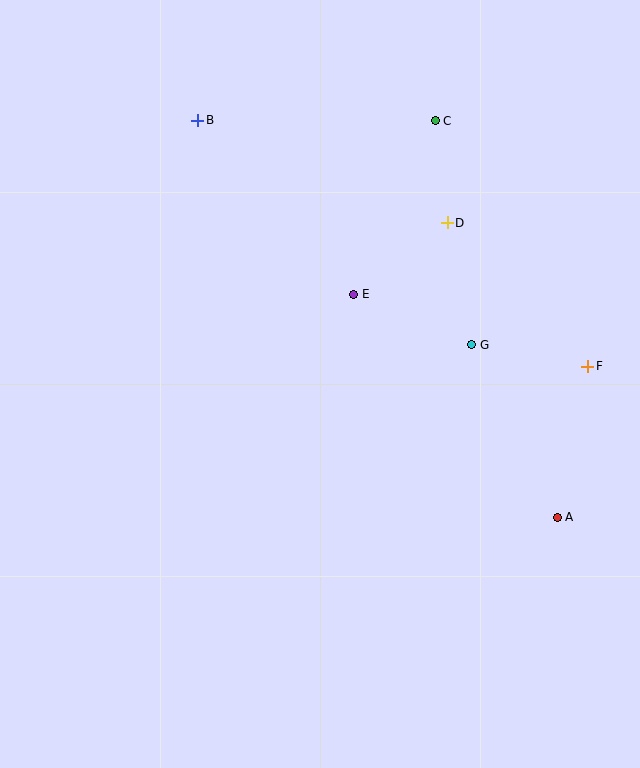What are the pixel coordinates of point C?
Point C is at (435, 121).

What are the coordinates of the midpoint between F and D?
The midpoint between F and D is at (517, 295).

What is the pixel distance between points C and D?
The distance between C and D is 103 pixels.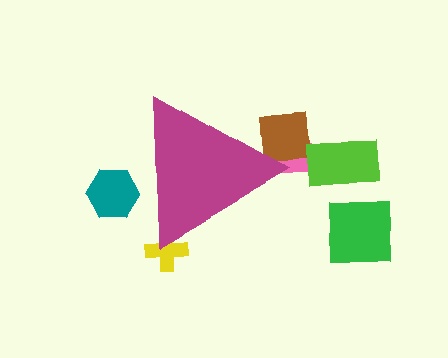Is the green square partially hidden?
No, the green square is fully visible.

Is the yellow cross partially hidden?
Yes, the yellow cross is partially hidden behind the magenta triangle.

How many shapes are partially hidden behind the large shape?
4 shapes are partially hidden.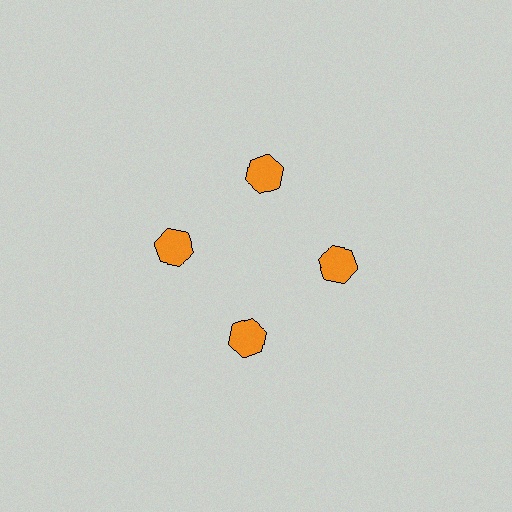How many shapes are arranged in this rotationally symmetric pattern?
There are 4 shapes, arranged in 4 groups of 1.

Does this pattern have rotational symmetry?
Yes, this pattern has 4-fold rotational symmetry. It looks the same after rotating 90 degrees around the center.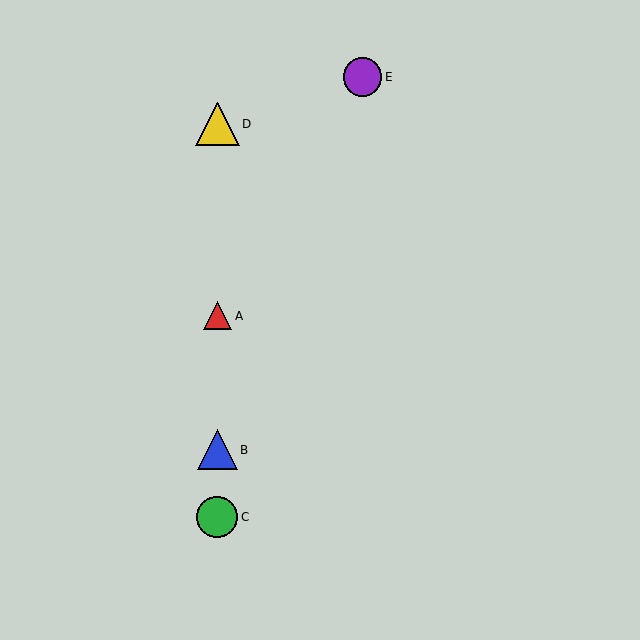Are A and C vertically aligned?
Yes, both are at x≈217.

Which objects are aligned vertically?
Objects A, B, C, D are aligned vertically.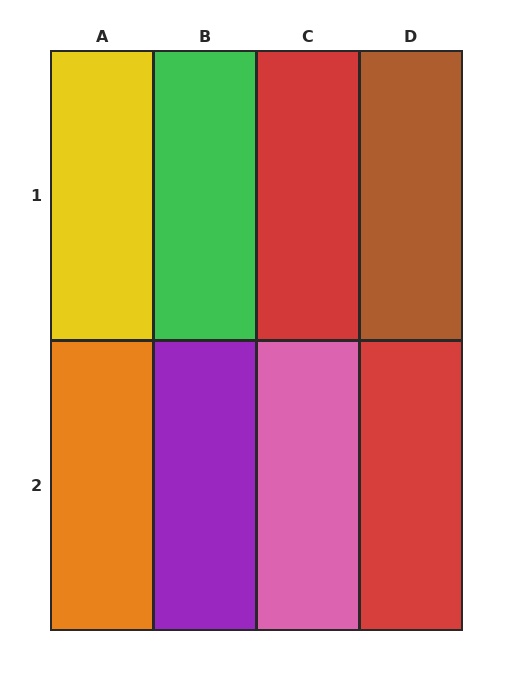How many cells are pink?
1 cell is pink.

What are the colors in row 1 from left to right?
Yellow, green, red, brown.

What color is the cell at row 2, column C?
Pink.